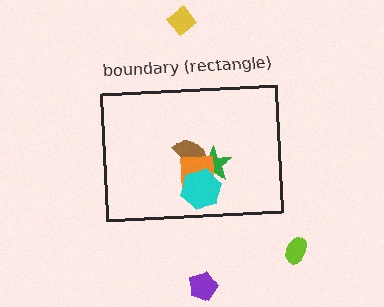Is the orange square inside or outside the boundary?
Inside.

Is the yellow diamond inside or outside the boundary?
Outside.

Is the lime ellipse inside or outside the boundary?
Outside.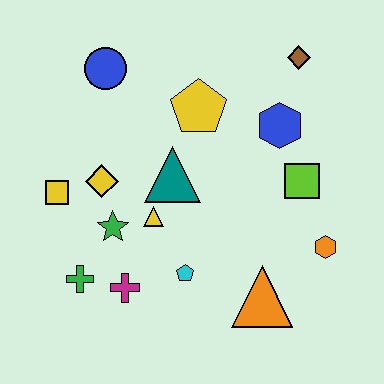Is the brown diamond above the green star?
Yes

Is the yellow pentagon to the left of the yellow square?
No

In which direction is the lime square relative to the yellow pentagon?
The lime square is to the right of the yellow pentagon.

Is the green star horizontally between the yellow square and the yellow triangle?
Yes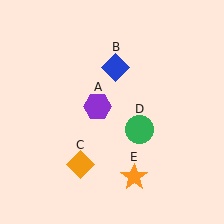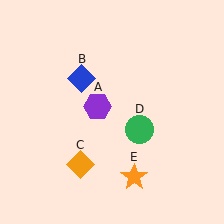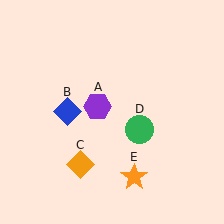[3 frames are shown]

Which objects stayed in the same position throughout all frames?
Purple hexagon (object A) and orange diamond (object C) and green circle (object D) and orange star (object E) remained stationary.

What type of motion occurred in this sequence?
The blue diamond (object B) rotated counterclockwise around the center of the scene.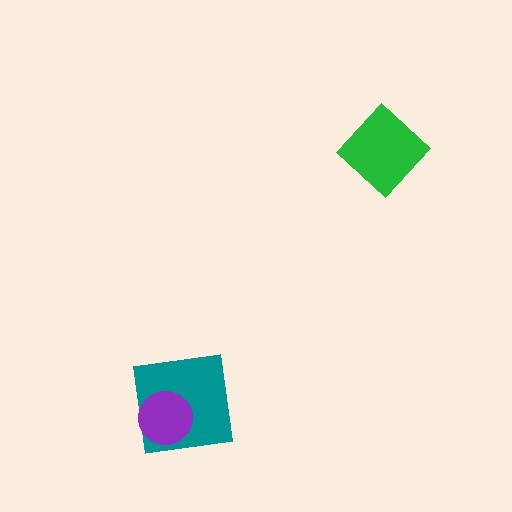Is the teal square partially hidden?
Yes, it is partially covered by another shape.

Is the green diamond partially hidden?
No, no other shape covers it.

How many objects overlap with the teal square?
1 object overlaps with the teal square.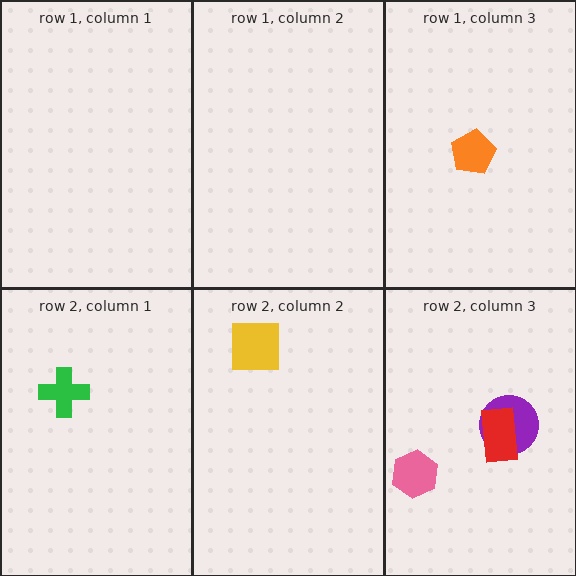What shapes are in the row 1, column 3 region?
The orange pentagon.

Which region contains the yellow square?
The row 2, column 2 region.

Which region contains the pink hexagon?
The row 2, column 3 region.